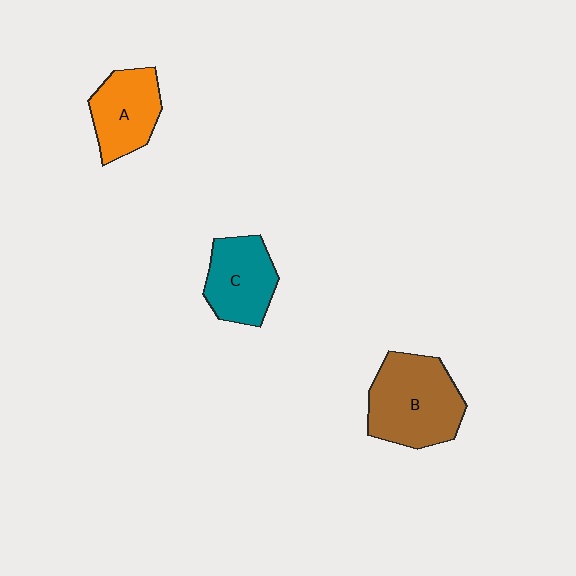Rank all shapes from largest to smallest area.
From largest to smallest: B (brown), C (teal), A (orange).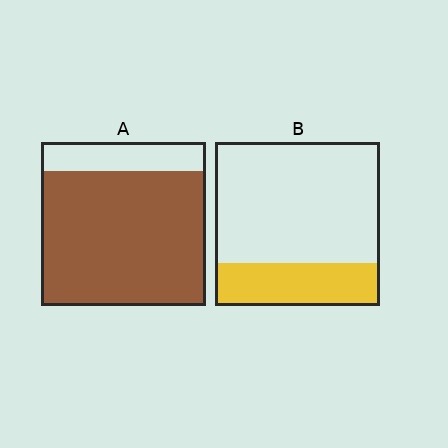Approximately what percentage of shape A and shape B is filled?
A is approximately 80% and B is approximately 25%.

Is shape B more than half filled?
No.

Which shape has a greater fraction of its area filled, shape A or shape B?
Shape A.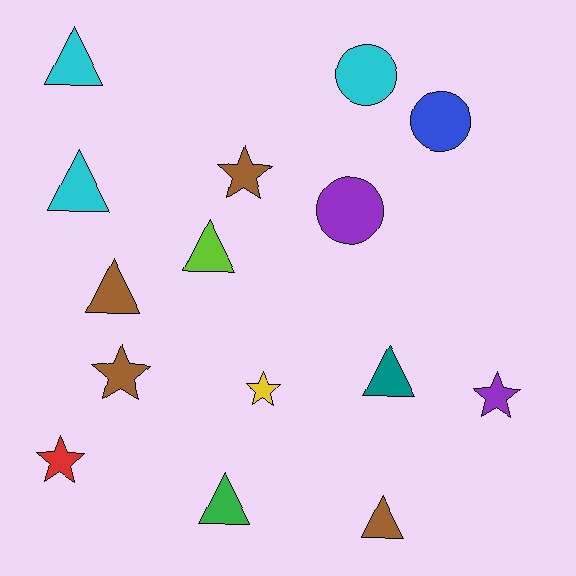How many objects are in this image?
There are 15 objects.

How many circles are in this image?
There are 3 circles.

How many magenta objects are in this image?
There are no magenta objects.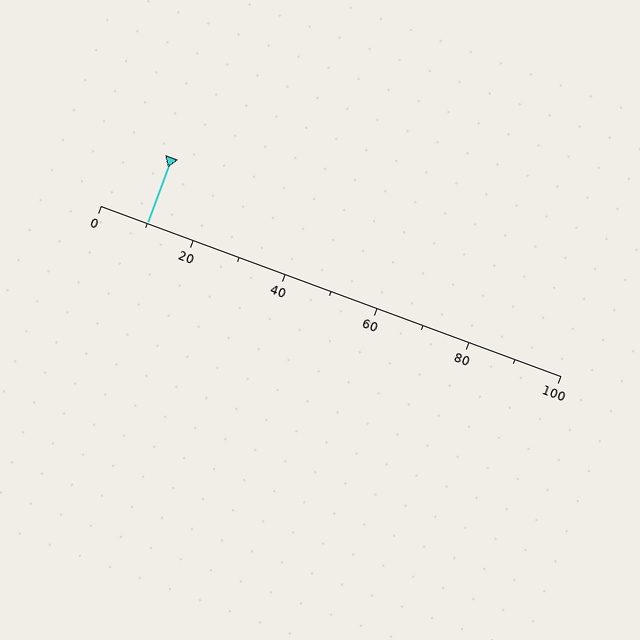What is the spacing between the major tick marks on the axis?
The major ticks are spaced 20 apart.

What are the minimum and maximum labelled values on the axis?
The axis runs from 0 to 100.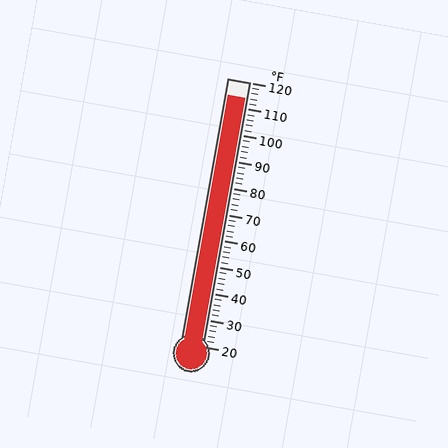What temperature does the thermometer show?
The thermometer shows approximately 114°F.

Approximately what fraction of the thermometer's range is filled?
The thermometer is filled to approximately 95% of its range.